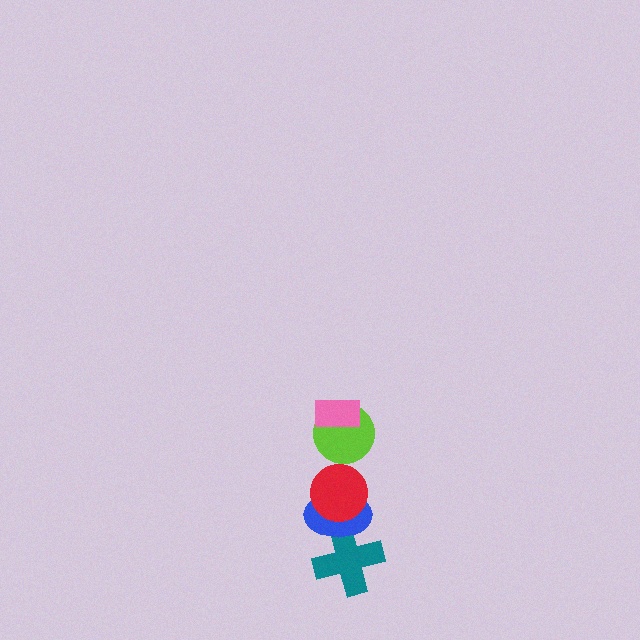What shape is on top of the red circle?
The lime circle is on top of the red circle.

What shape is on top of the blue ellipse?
The red circle is on top of the blue ellipse.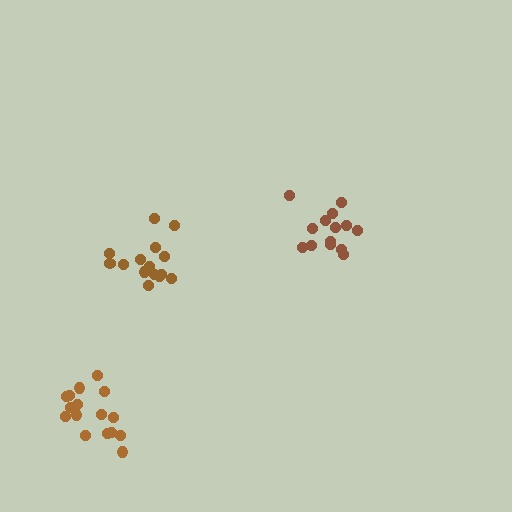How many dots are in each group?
Group 1: 15 dots, Group 2: 16 dots, Group 3: 14 dots (45 total).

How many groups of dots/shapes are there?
There are 3 groups.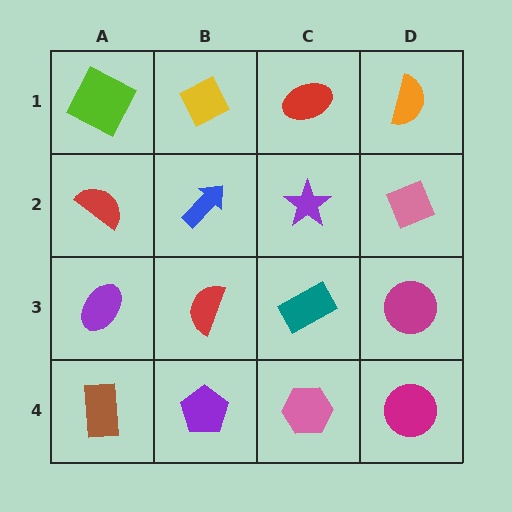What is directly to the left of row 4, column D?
A pink hexagon.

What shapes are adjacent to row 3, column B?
A blue arrow (row 2, column B), a purple pentagon (row 4, column B), a purple ellipse (row 3, column A), a teal rectangle (row 3, column C).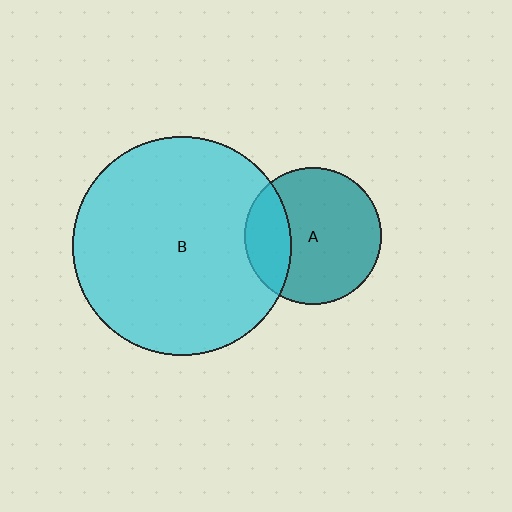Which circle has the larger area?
Circle B (cyan).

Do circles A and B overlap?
Yes.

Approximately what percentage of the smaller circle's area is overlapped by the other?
Approximately 25%.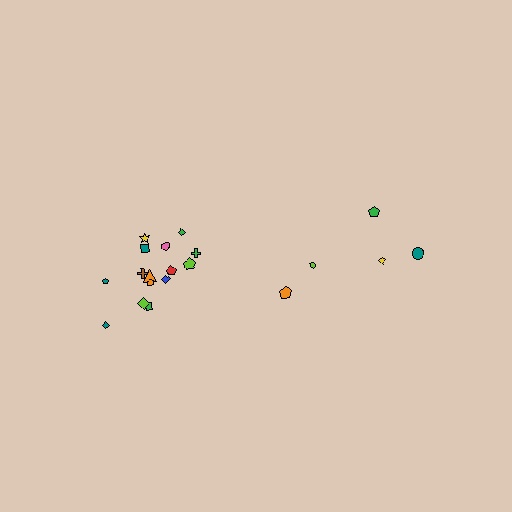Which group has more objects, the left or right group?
The left group.